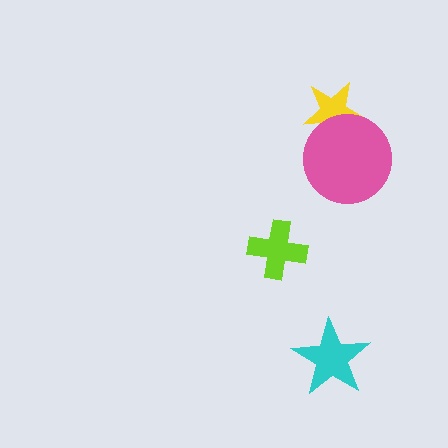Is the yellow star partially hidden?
Yes, it is partially covered by another shape.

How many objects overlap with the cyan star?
0 objects overlap with the cyan star.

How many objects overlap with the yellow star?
1 object overlaps with the yellow star.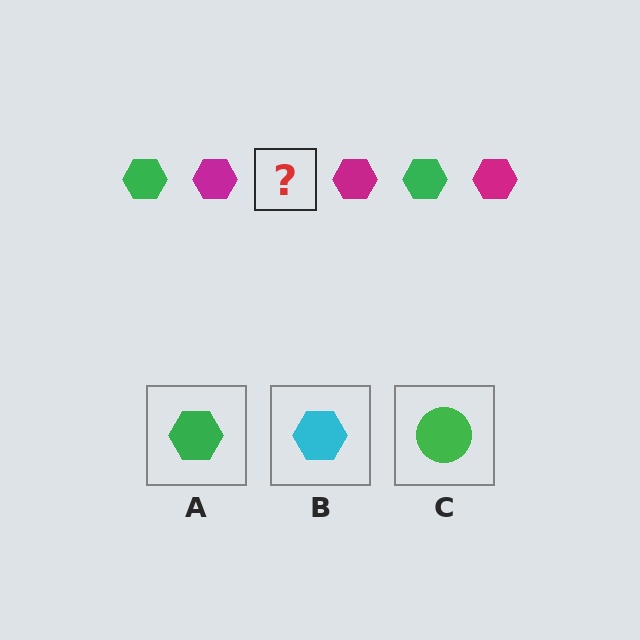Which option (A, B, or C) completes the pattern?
A.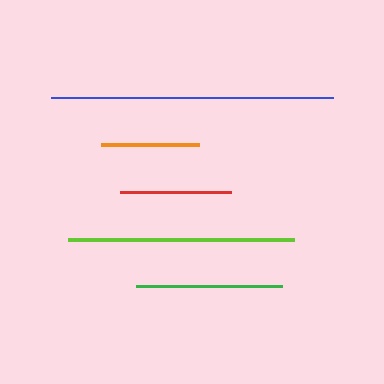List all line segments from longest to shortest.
From longest to shortest: blue, lime, green, red, orange.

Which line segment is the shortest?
The orange line is the shortest at approximately 98 pixels.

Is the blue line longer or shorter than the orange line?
The blue line is longer than the orange line.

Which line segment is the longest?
The blue line is the longest at approximately 282 pixels.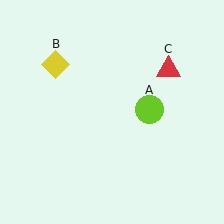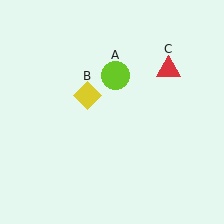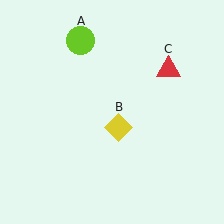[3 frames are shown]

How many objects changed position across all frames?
2 objects changed position: lime circle (object A), yellow diamond (object B).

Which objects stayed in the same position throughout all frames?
Red triangle (object C) remained stationary.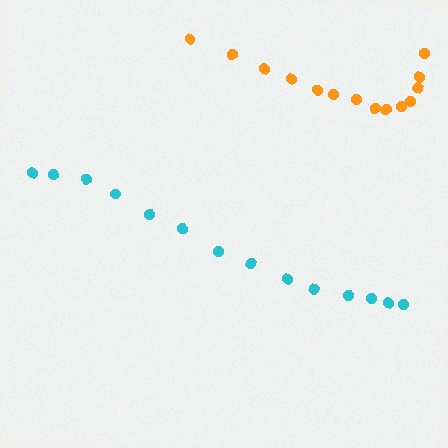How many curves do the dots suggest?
There are 2 distinct paths.